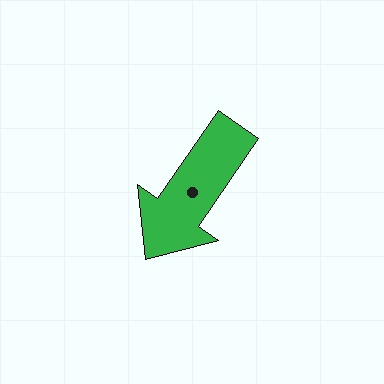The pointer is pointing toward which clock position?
Roughly 7 o'clock.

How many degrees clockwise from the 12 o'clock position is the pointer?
Approximately 215 degrees.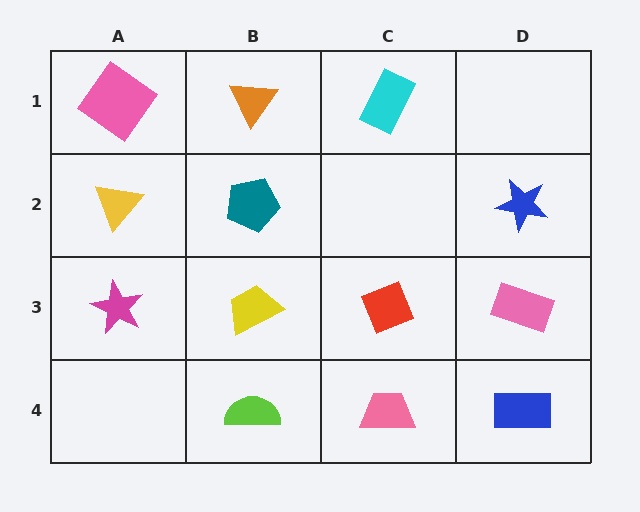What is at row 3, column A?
A magenta star.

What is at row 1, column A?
A pink diamond.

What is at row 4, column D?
A blue rectangle.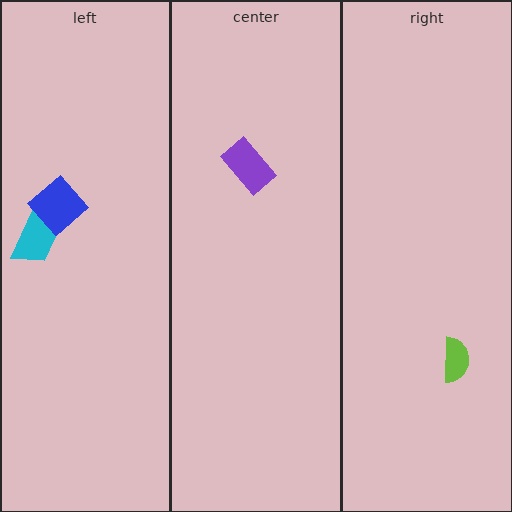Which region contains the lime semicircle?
The right region.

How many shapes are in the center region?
1.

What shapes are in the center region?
The purple rectangle.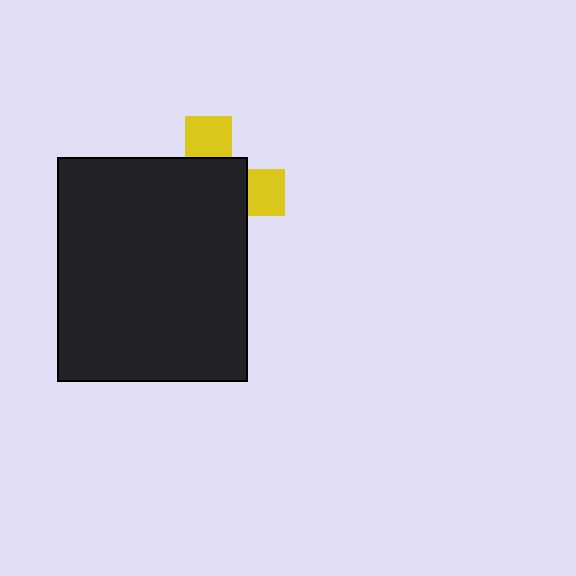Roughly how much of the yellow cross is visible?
A small part of it is visible (roughly 31%).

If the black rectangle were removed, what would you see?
You would see the complete yellow cross.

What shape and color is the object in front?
The object in front is a black rectangle.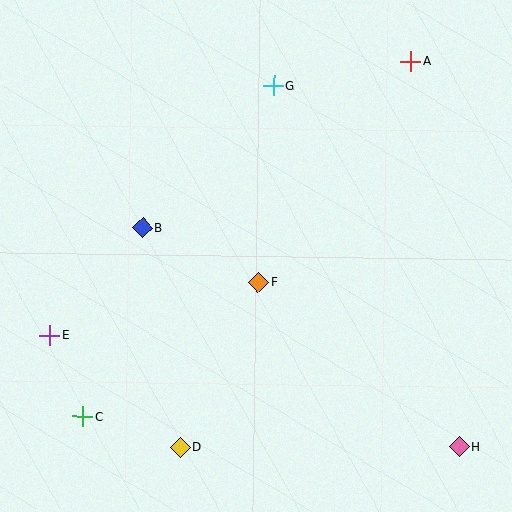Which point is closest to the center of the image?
Point F at (258, 282) is closest to the center.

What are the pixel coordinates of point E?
Point E is at (49, 335).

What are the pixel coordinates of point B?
Point B is at (142, 227).